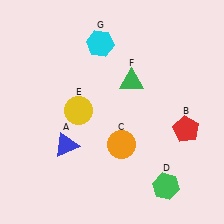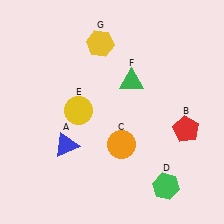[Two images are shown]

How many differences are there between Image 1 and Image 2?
There is 1 difference between the two images.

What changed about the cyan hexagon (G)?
In Image 1, G is cyan. In Image 2, it changed to yellow.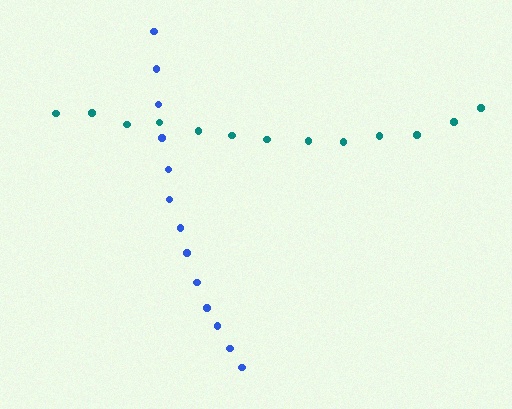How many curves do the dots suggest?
There are 2 distinct paths.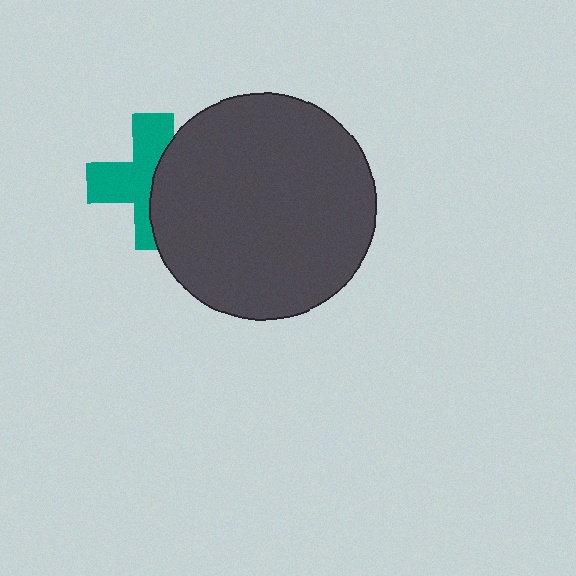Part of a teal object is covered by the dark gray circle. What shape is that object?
It is a cross.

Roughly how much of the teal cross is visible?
About half of it is visible (roughly 56%).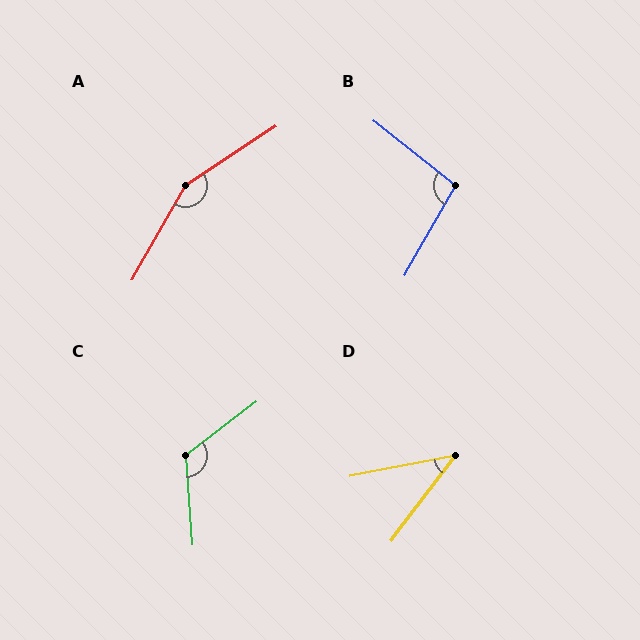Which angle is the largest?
A, at approximately 153 degrees.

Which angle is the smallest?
D, at approximately 42 degrees.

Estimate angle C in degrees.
Approximately 123 degrees.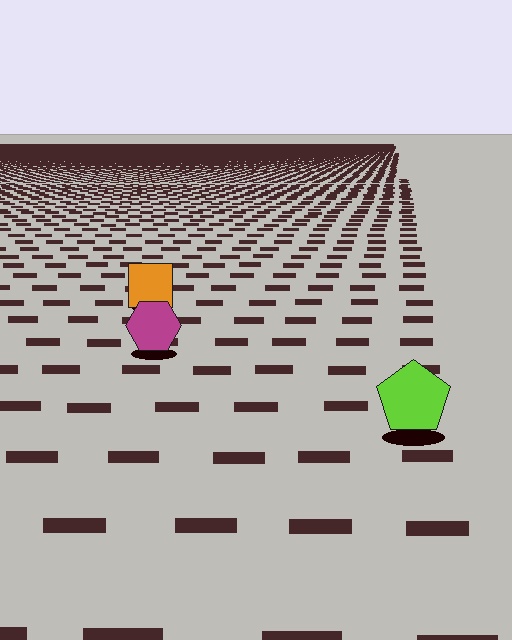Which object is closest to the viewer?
The lime pentagon is closest. The texture marks near it are larger and more spread out.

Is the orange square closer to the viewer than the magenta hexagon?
No. The magenta hexagon is closer — you can tell from the texture gradient: the ground texture is coarser near it.